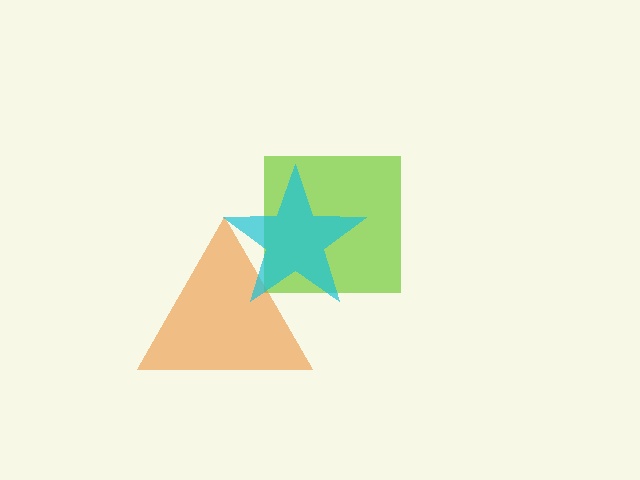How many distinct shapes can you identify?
There are 3 distinct shapes: a lime square, an orange triangle, a cyan star.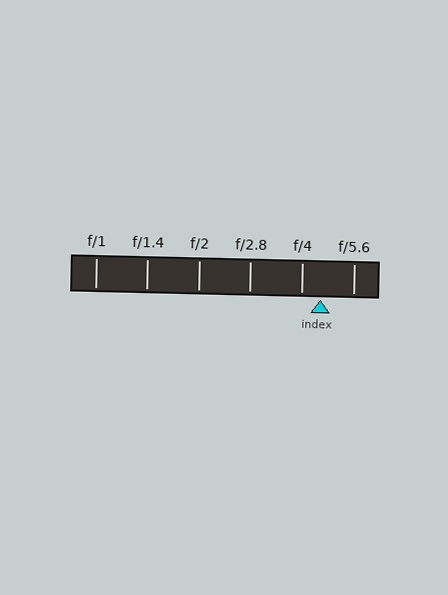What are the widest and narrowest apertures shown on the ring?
The widest aperture shown is f/1 and the narrowest is f/5.6.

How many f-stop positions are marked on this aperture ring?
There are 6 f-stop positions marked.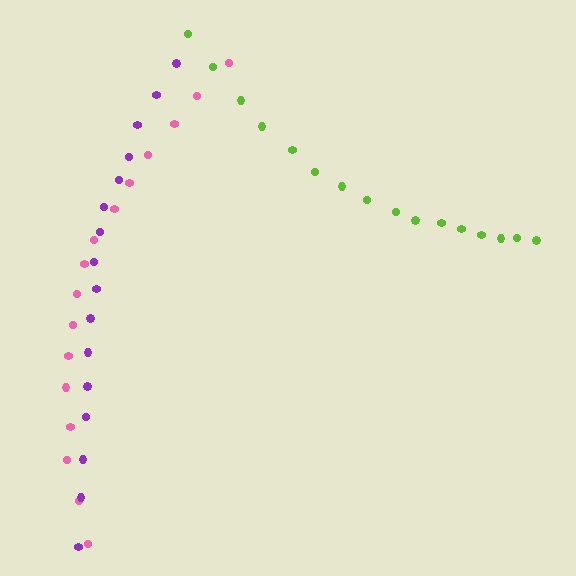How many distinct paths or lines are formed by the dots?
There are 3 distinct paths.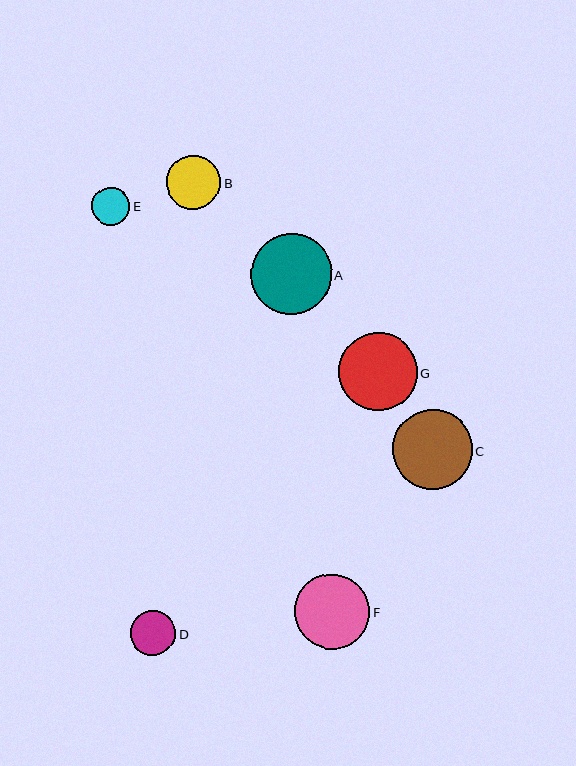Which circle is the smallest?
Circle E is the smallest with a size of approximately 39 pixels.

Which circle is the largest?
Circle A is the largest with a size of approximately 81 pixels.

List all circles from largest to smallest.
From largest to smallest: A, C, G, F, B, D, E.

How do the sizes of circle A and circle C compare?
Circle A and circle C are approximately the same size.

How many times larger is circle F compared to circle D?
Circle F is approximately 1.7 times the size of circle D.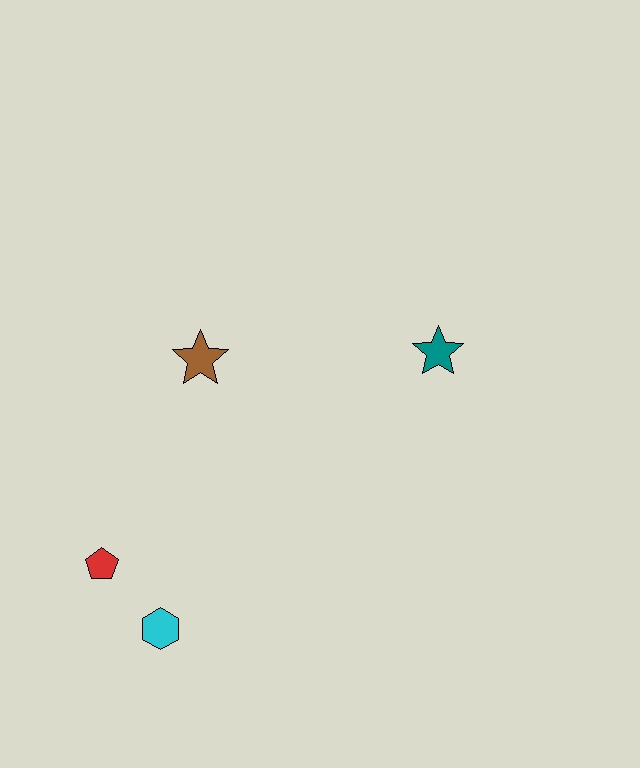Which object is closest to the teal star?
The brown star is closest to the teal star.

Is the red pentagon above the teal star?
No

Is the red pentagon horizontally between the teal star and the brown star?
No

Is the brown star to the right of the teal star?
No